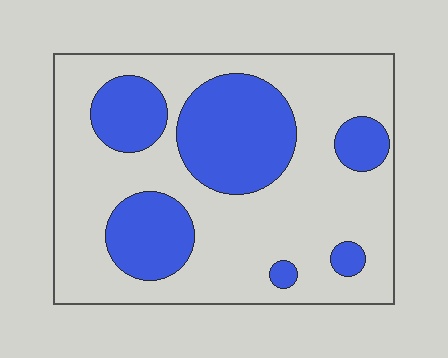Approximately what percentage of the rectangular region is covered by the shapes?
Approximately 30%.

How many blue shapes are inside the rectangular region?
6.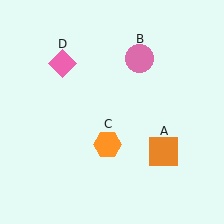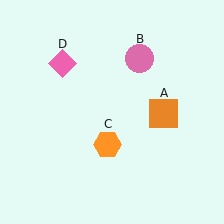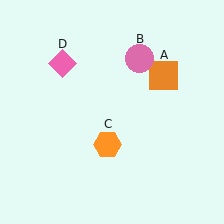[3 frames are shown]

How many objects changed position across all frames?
1 object changed position: orange square (object A).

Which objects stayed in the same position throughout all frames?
Pink circle (object B) and orange hexagon (object C) and pink diamond (object D) remained stationary.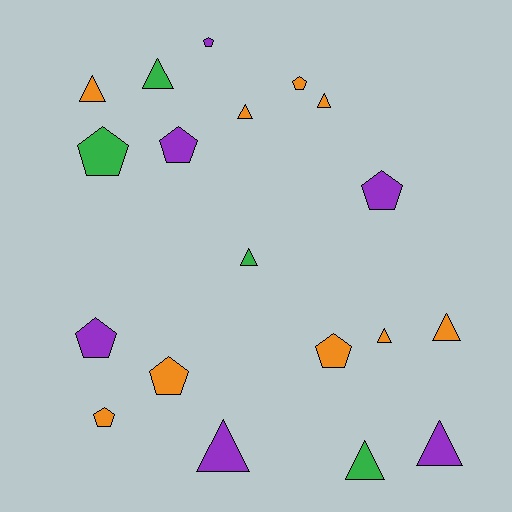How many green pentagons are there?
There is 1 green pentagon.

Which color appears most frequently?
Orange, with 9 objects.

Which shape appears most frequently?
Triangle, with 10 objects.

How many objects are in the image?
There are 19 objects.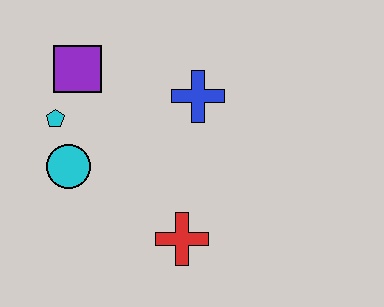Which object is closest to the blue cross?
The purple square is closest to the blue cross.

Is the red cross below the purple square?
Yes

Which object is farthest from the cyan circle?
The blue cross is farthest from the cyan circle.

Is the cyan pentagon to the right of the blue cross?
No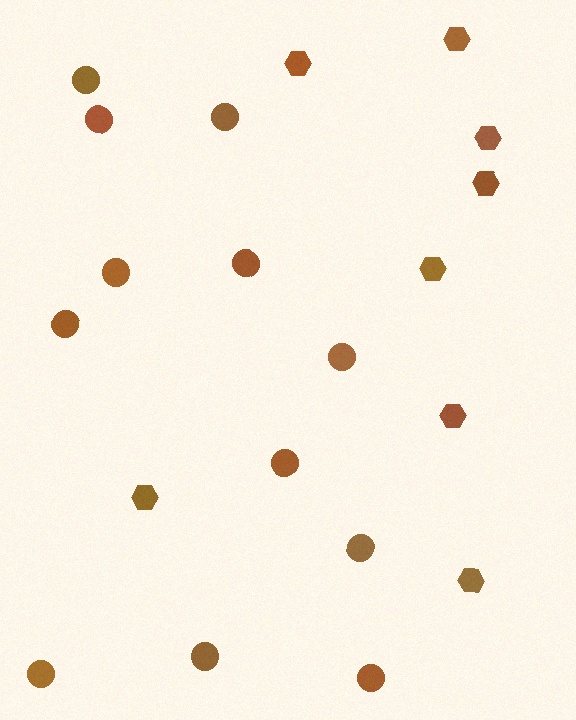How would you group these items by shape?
There are 2 groups: one group of hexagons (8) and one group of circles (12).